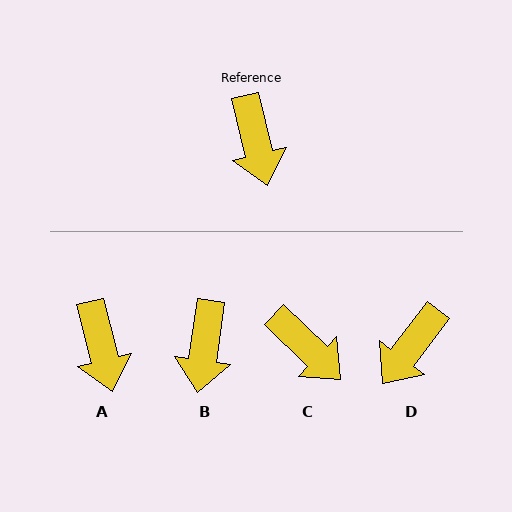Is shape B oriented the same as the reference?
No, it is off by about 22 degrees.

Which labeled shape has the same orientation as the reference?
A.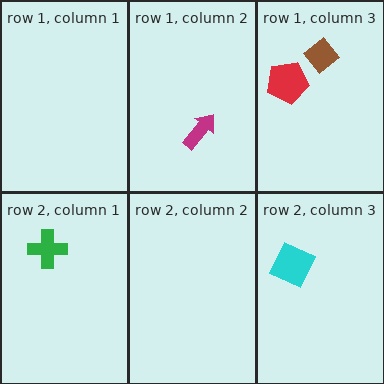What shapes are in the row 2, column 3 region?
The cyan square.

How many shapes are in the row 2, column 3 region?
1.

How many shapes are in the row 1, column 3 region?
2.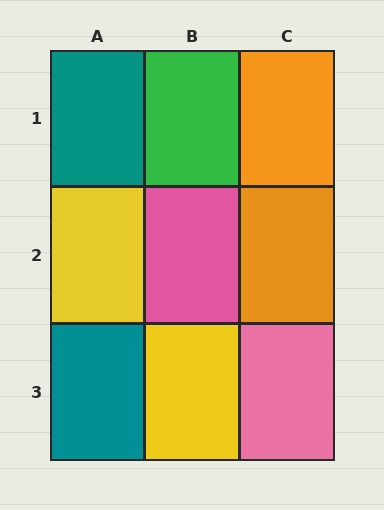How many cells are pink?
2 cells are pink.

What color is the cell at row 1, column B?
Green.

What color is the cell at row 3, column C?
Pink.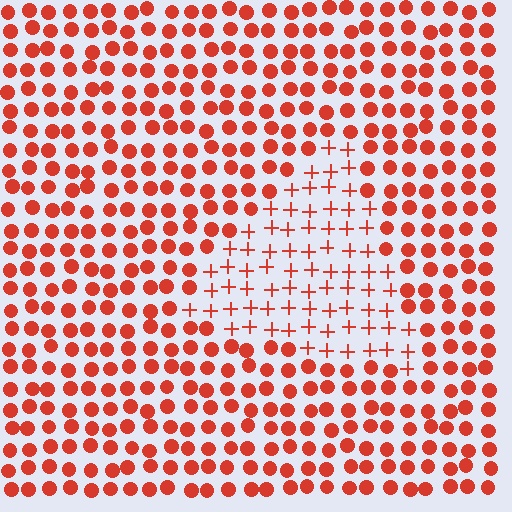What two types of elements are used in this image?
The image uses plus signs inside the triangle region and circles outside it.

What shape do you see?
I see a triangle.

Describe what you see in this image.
The image is filled with small red elements arranged in a uniform grid. A triangle-shaped region contains plus signs, while the surrounding area contains circles. The boundary is defined purely by the change in element shape.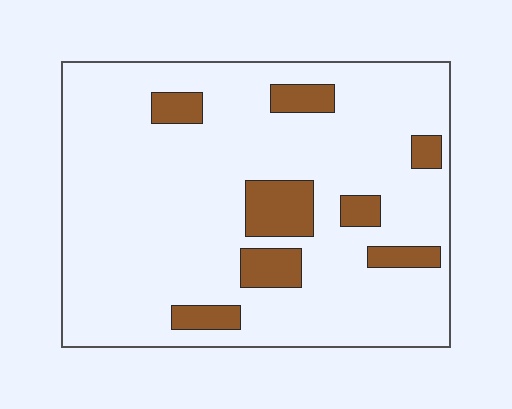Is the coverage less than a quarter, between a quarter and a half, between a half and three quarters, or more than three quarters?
Less than a quarter.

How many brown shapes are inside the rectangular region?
8.